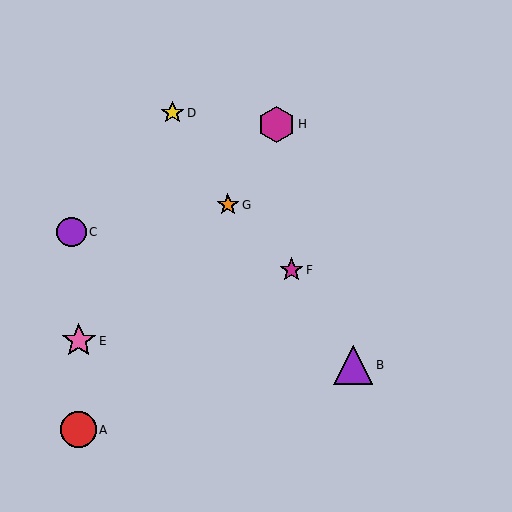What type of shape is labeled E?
Shape E is a pink star.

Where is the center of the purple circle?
The center of the purple circle is at (72, 232).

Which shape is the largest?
The purple triangle (labeled B) is the largest.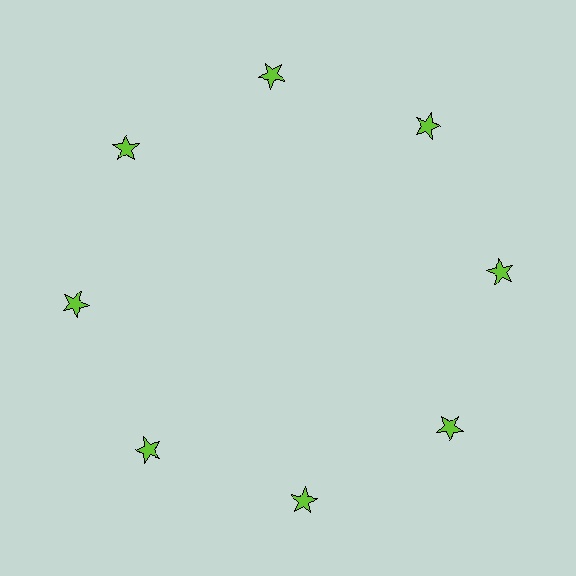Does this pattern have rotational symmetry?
Yes, this pattern has 8-fold rotational symmetry. It looks the same after rotating 45 degrees around the center.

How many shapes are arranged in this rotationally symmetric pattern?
There are 8 shapes, arranged in 8 groups of 1.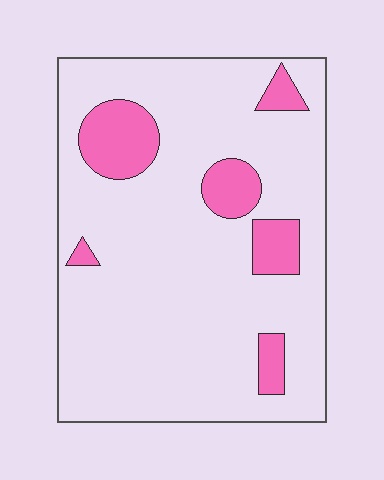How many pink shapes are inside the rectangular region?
6.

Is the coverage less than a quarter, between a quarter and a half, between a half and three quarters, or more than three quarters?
Less than a quarter.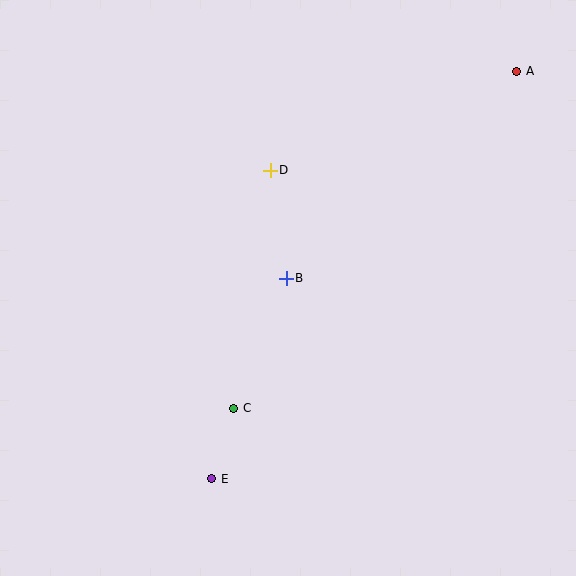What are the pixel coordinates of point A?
Point A is at (517, 71).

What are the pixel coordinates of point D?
Point D is at (270, 170).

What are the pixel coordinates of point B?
Point B is at (286, 278).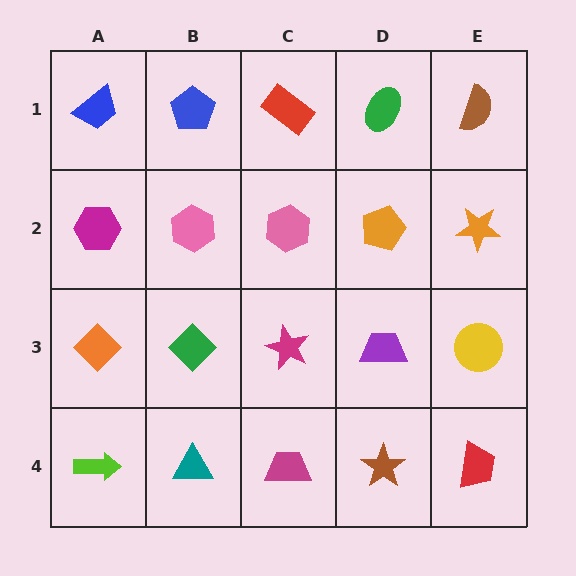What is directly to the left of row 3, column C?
A green diamond.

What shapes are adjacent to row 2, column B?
A blue pentagon (row 1, column B), a green diamond (row 3, column B), a magenta hexagon (row 2, column A), a pink hexagon (row 2, column C).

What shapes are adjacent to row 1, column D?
An orange pentagon (row 2, column D), a red rectangle (row 1, column C), a brown semicircle (row 1, column E).